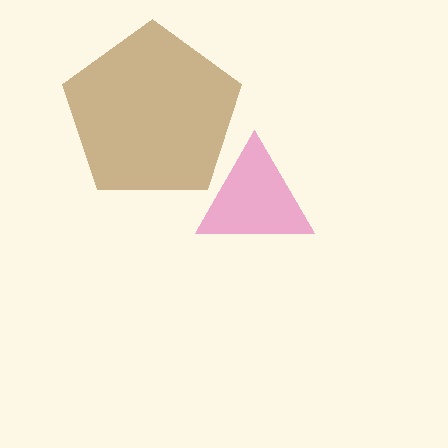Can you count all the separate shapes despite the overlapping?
Yes, there are 2 separate shapes.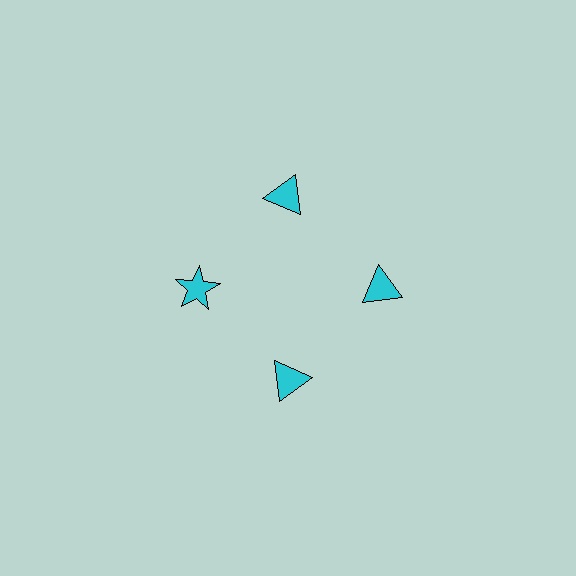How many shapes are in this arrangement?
There are 4 shapes arranged in a ring pattern.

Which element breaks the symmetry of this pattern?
The cyan star at roughly the 9 o'clock position breaks the symmetry. All other shapes are cyan triangles.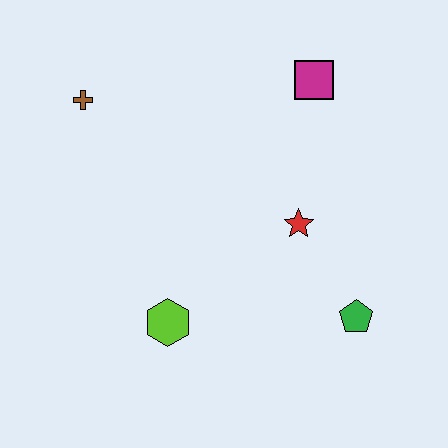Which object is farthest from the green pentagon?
The brown cross is farthest from the green pentagon.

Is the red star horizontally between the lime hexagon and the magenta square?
Yes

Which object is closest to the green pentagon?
The red star is closest to the green pentagon.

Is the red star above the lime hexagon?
Yes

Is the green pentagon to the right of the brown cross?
Yes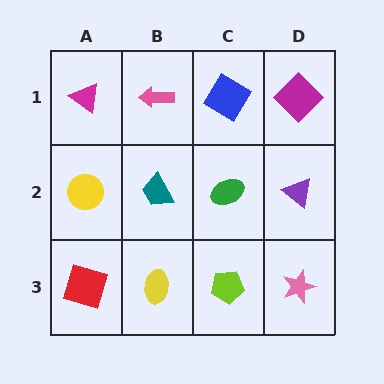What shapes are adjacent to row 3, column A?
A yellow circle (row 2, column A), a yellow ellipse (row 3, column B).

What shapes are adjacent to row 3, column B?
A teal trapezoid (row 2, column B), a red square (row 3, column A), a lime pentagon (row 3, column C).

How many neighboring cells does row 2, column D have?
3.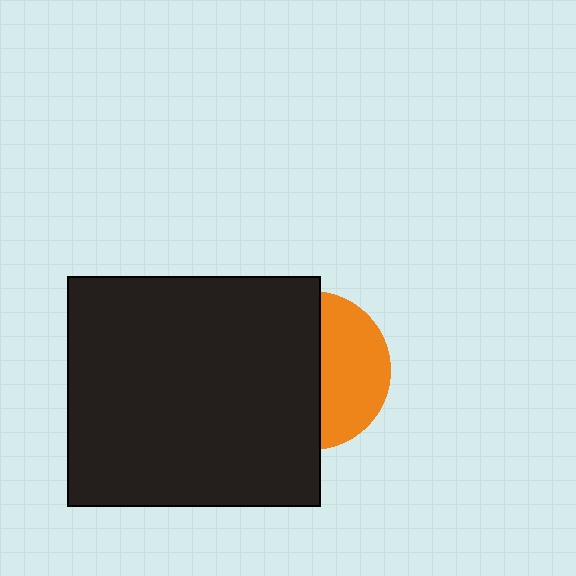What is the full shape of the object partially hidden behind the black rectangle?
The partially hidden object is an orange circle.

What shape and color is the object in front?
The object in front is a black rectangle.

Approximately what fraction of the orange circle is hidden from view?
Roughly 58% of the orange circle is hidden behind the black rectangle.